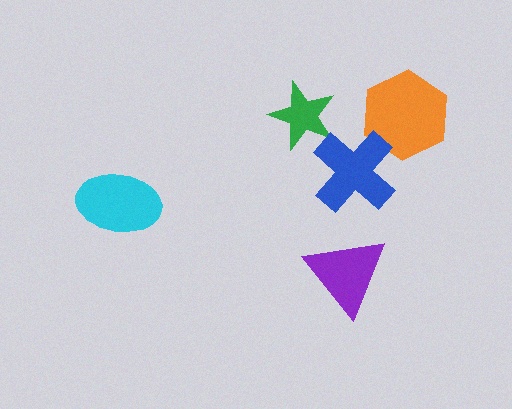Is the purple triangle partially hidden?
No, no other shape covers it.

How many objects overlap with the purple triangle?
0 objects overlap with the purple triangle.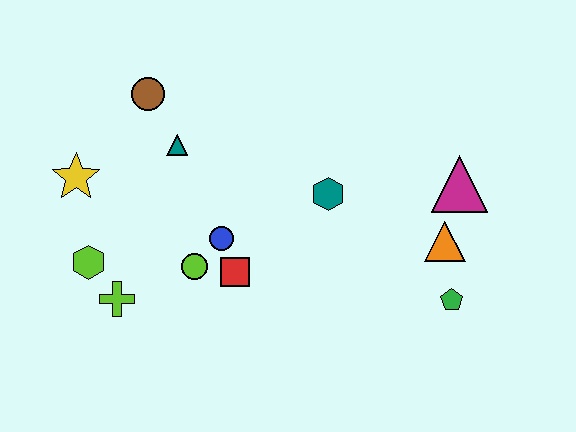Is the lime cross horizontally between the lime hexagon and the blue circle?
Yes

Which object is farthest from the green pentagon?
The yellow star is farthest from the green pentagon.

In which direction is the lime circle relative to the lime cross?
The lime circle is to the right of the lime cross.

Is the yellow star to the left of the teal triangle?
Yes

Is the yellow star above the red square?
Yes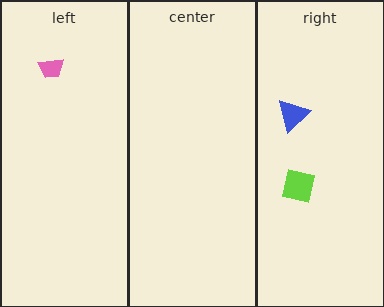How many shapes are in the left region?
1.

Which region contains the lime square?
The right region.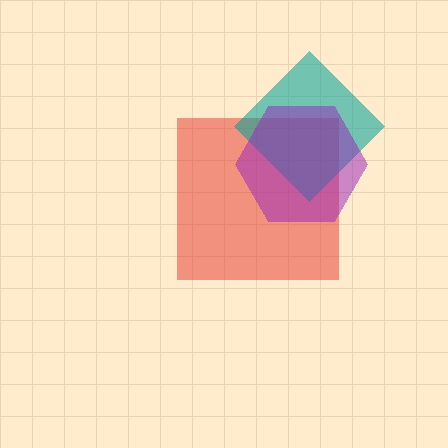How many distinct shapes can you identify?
There are 3 distinct shapes: a red square, a teal diamond, a purple hexagon.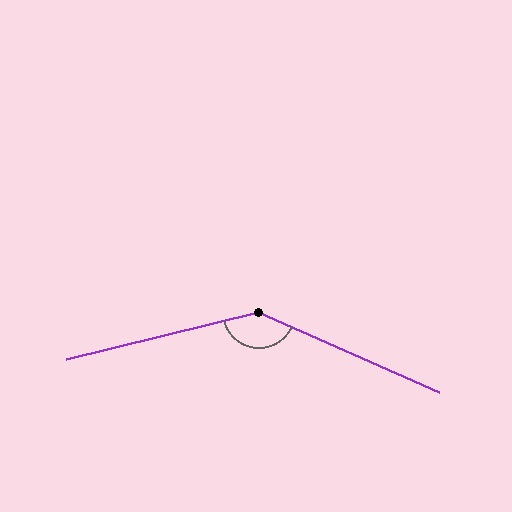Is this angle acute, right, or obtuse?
It is obtuse.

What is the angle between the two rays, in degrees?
Approximately 142 degrees.